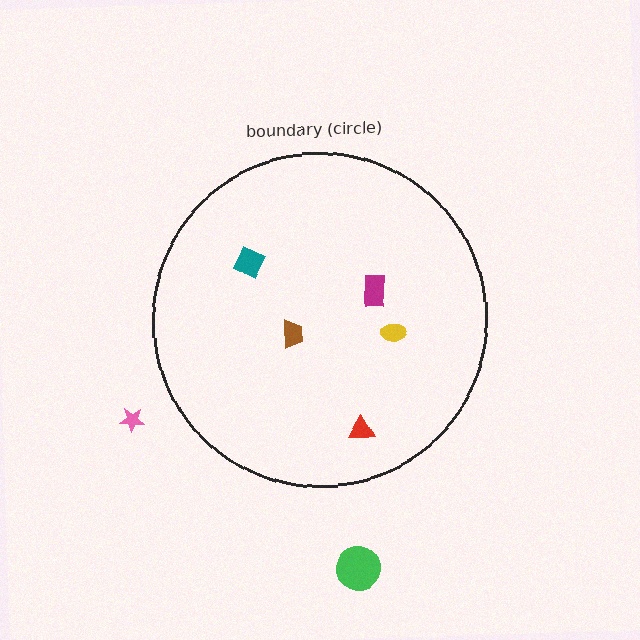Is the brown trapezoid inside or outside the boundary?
Inside.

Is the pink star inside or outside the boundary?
Outside.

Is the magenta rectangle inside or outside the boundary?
Inside.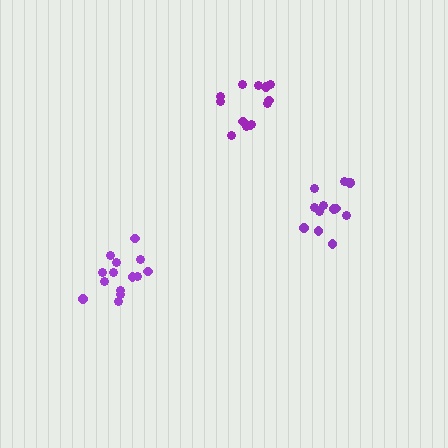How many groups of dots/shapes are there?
There are 3 groups.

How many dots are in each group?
Group 1: 13 dots, Group 2: 14 dots, Group 3: 13 dots (40 total).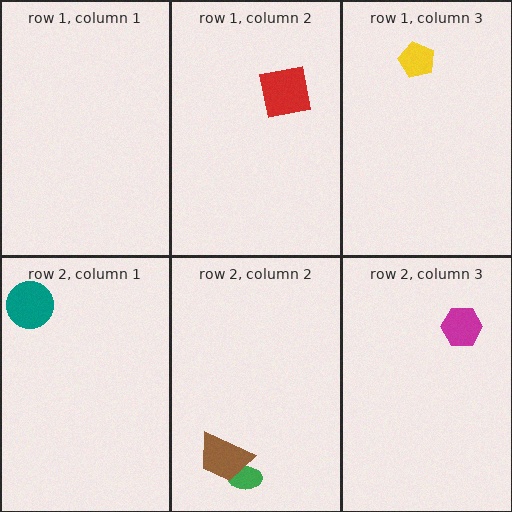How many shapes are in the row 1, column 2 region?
1.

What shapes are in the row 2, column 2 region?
The green ellipse, the brown trapezoid.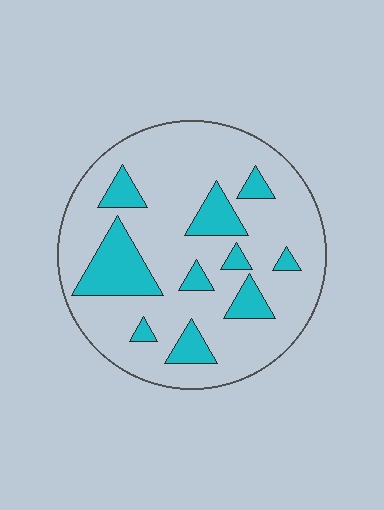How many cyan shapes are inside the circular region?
10.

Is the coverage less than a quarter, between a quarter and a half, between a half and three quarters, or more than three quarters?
Less than a quarter.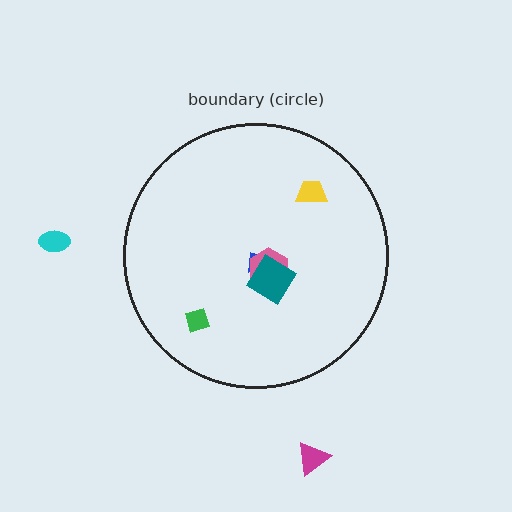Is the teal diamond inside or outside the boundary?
Inside.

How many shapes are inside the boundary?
5 inside, 2 outside.